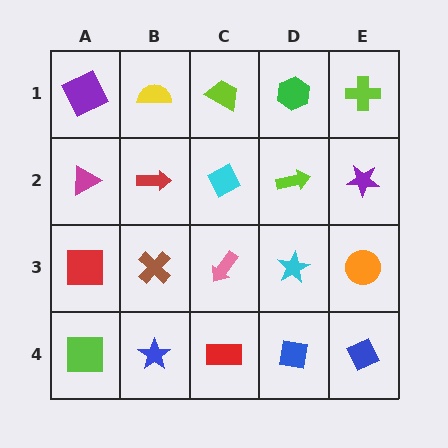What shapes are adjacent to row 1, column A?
A magenta triangle (row 2, column A), a yellow semicircle (row 1, column B).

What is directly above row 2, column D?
A green hexagon.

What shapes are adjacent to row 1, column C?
A cyan diamond (row 2, column C), a yellow semicircle (row 1, column B), a green hexagon (row 1, column D).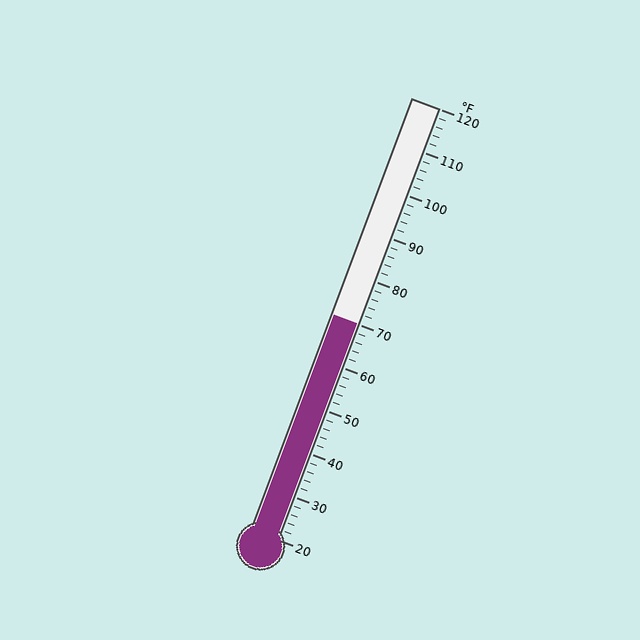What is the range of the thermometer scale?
The thermometer scale ranges from 20°F to 120°F.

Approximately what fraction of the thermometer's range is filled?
The thermometer is filled to approximately 50% of its range.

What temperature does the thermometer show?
The thermometer shows approximately 70°F.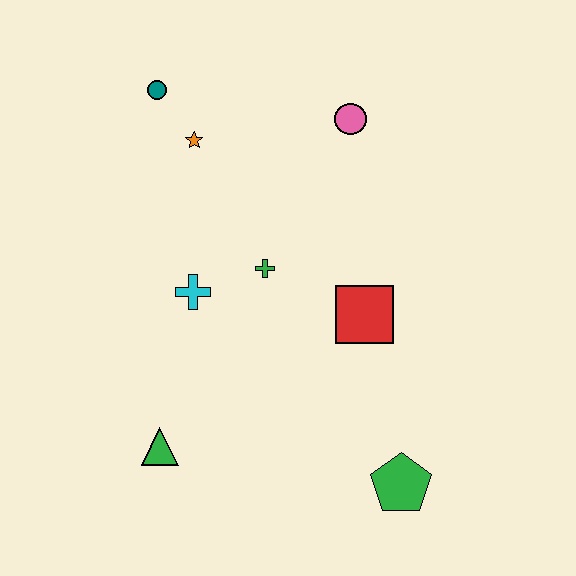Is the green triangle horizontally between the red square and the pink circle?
No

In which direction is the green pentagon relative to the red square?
The green pentagon is below the red square.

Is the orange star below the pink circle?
Yes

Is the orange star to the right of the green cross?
No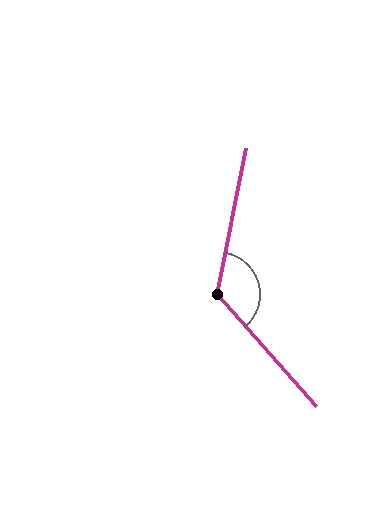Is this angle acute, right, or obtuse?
It is obtuse.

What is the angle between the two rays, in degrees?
Approximately 127 degrees.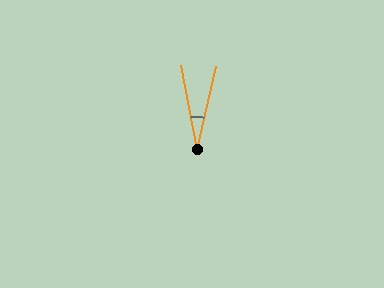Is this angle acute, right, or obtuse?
It is acute.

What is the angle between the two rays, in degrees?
Approximately 24 degrees.